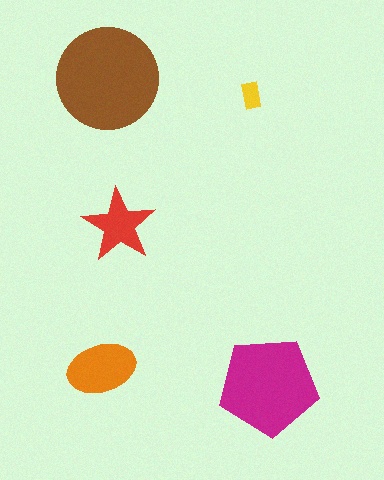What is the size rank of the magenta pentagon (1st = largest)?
2nd.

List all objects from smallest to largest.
The yellow rectangle, the red star, the orange ellipse, the magenta pentagon, the brown circle.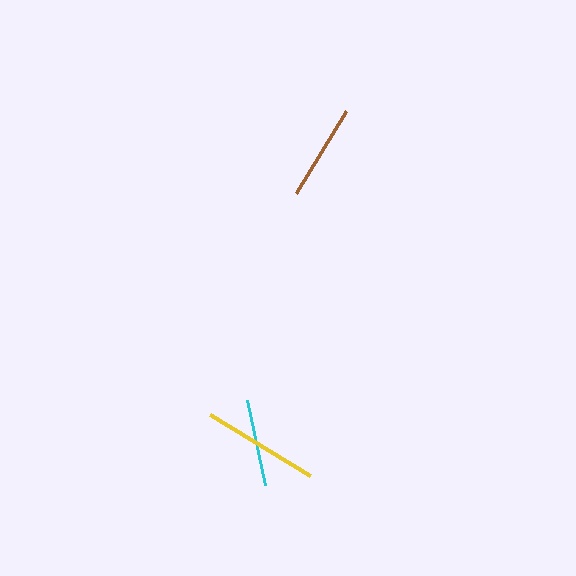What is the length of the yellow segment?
The yellow segment is approximately 117 pixels long.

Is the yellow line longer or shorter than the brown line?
The yellow line is longer than the brown line.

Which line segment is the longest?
The yellow line is the longest at approximately 117 pixels.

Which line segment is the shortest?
The cyan line is the shortest at approximately 87 pixels.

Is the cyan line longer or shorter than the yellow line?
The yellow line is longer than the cyan line.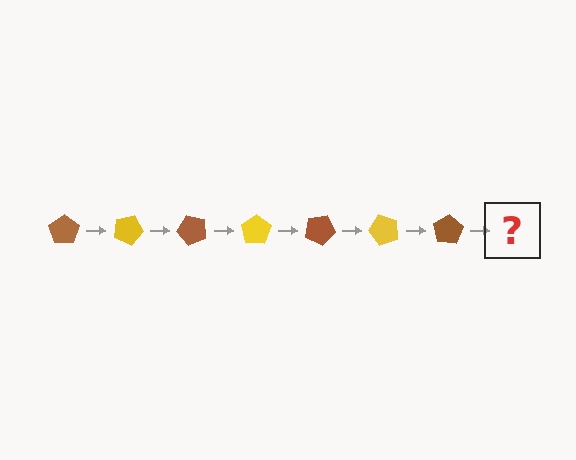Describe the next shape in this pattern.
It should be a yellow pentagon, rotated 175 degrees from the start.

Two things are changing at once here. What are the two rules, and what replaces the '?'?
The two rules are that it rotates 25 degrees each step and the color cycles through brown and yellow. The '?' should be a yellow pentagon, rotated 175 degrees from the start.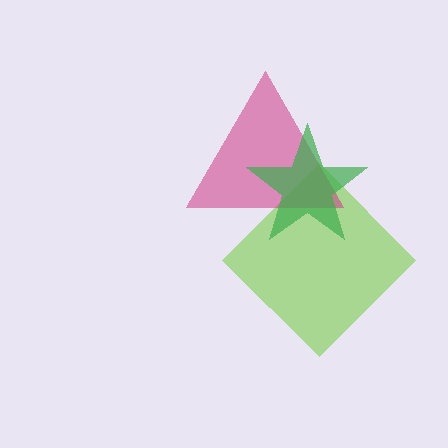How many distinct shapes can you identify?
There are 3 distinct shapes: a lime diamond, a magenta triangle, a green star.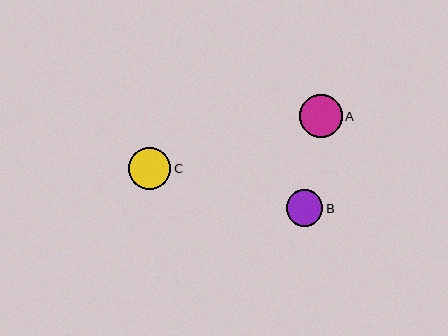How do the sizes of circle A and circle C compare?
Circle A and circle C are approximately the same size.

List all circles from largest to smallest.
From largest to smallest: A, C, B.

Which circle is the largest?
Circle A is the largest with a size of approximately 43 pixels.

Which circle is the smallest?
Circle B is the smallest with a size of approximately 37 pixels.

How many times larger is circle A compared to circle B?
Circle A is approximately 1.2 times the size of circle B.